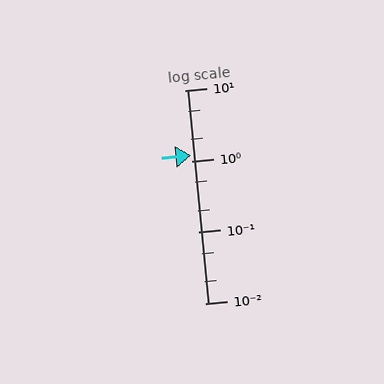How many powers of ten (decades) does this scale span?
The scale spans 3 decades, from 0.01 to 10.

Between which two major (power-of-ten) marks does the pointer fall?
The pointer is between 1 and 10.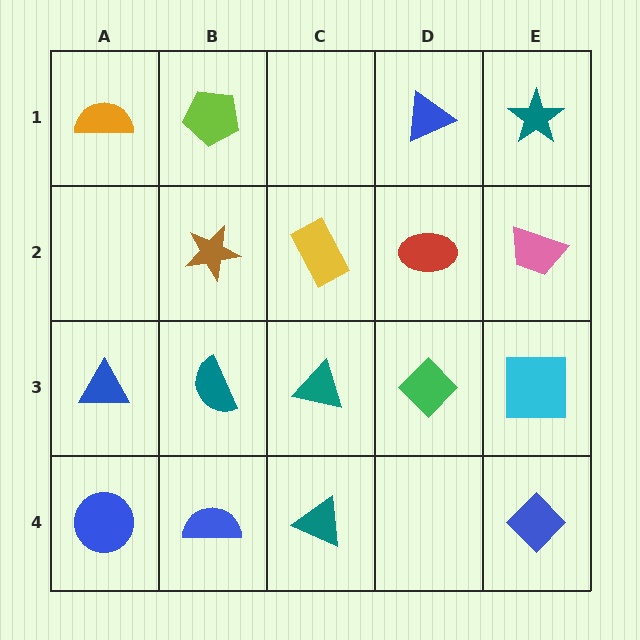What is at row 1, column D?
A blue triangle.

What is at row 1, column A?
An orange semicircle.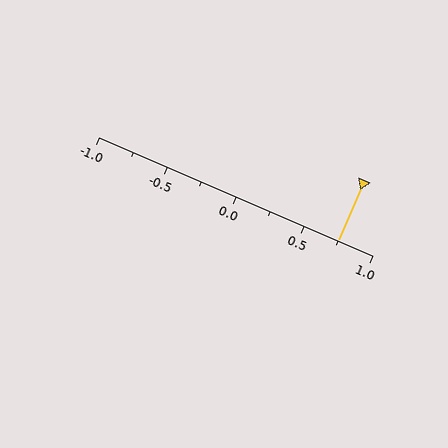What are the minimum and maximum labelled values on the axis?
The axis runs from -1.0 to 1.0.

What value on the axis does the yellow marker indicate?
The marker indicates approximately 0.75.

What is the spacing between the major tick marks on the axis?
The major ticks are spaced 0.5 apart.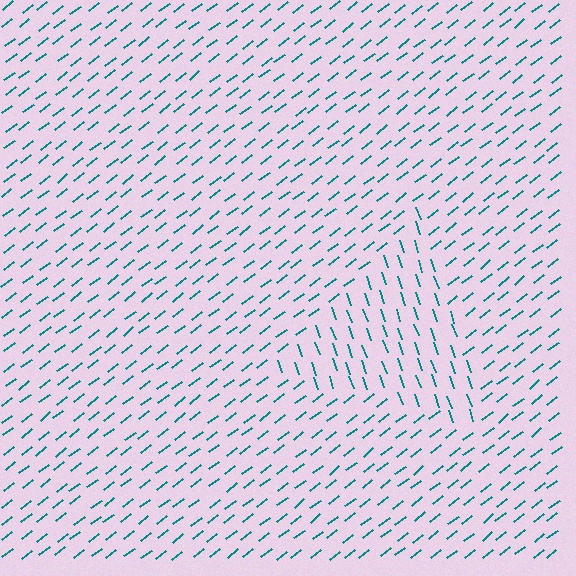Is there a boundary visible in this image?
Yes, there is a texture boundary formed by a change in line orientation.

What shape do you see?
I see a triangle.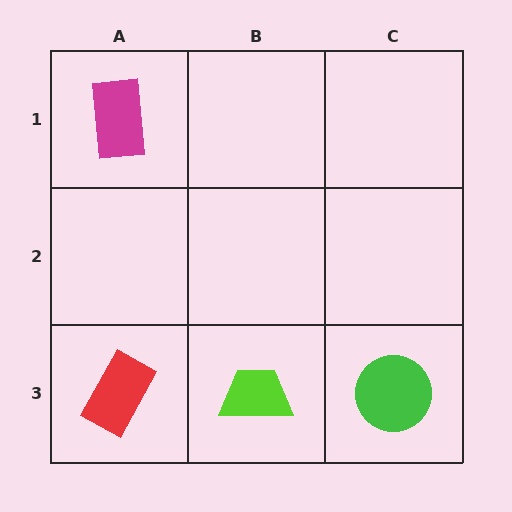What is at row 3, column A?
A red rectangle.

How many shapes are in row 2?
0 shapes.